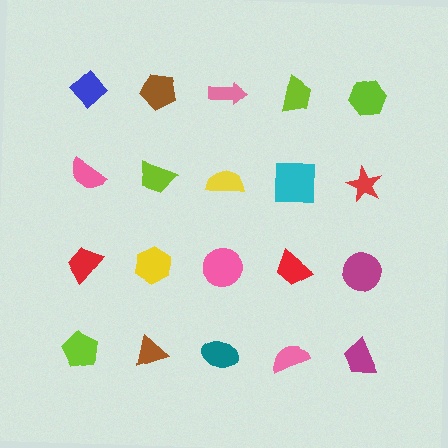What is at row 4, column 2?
A brown triangle.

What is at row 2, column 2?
A lime trapezoid.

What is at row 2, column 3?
A yellow semicircle.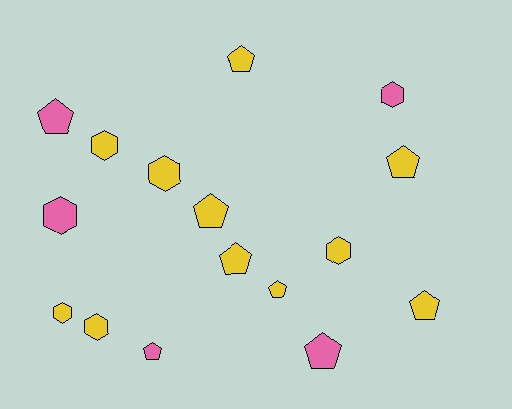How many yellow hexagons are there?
There are 5 yellow hexagons.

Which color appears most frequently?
Yellow, with 11 objects.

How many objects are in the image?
There are 16 objects.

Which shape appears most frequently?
Pentagon, with 9 objects.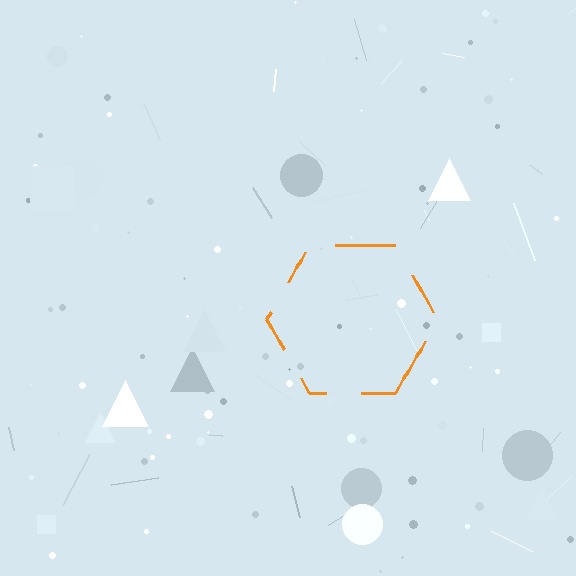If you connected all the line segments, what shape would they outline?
They would outline a hexagon.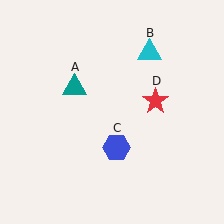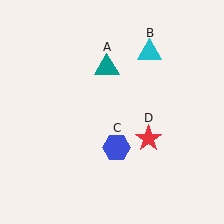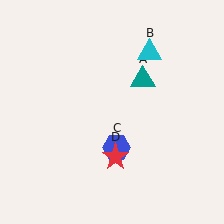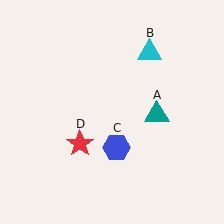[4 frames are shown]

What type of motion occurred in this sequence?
The teal triangle (object A), red star (object D) rotated clockwise around the center of the scene.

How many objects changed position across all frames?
2 objects changed position: teal triangle (object A), red star (object D).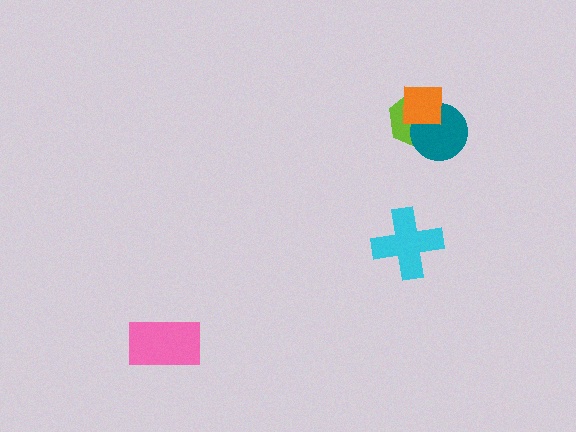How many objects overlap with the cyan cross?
0 objects overlap with the cyan cross.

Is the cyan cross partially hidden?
No, no other shape covers it.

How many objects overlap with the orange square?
2 objects overlap with the orange square.